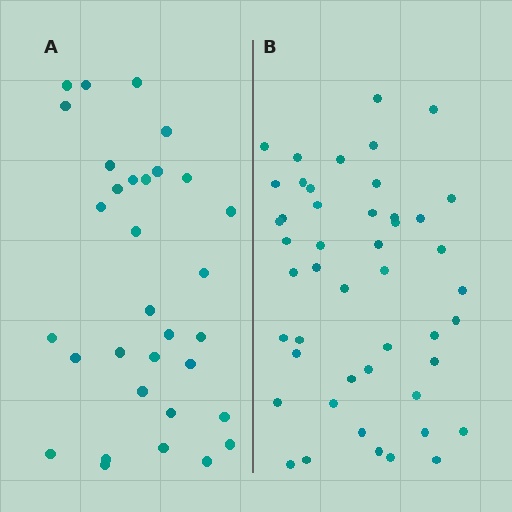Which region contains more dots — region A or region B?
Region B (the right region) has more dots.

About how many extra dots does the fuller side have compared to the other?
Region B has approximately 15 more dots than region A.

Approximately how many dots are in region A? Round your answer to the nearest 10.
About 30 dots. (The exact count is 32, which rounds to 30.)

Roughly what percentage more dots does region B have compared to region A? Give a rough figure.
About 45% more.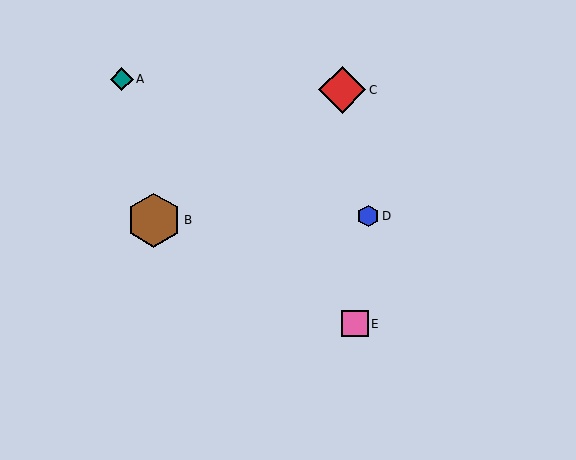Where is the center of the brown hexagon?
The center of the brown hexagon is at (154, 220).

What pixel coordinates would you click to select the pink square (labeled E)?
Click at (355, 324) to select the pink square E.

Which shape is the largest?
The brown hexagon (labeled B) is the largest.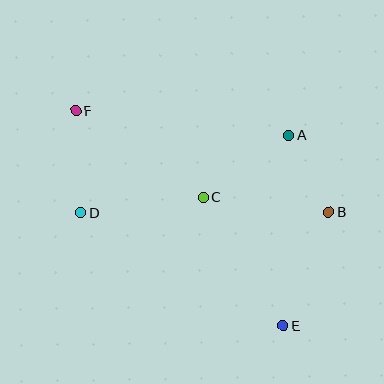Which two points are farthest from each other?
Points E and F are farthest from each other.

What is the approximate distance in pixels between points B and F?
The distance between B and F is approximately 273 pixels.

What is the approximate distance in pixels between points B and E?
The distance between B and E is approximately 123 pixels.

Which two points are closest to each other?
Points A and B are closest to each other.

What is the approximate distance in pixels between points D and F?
The distance between D and F is approximately 102 pixels.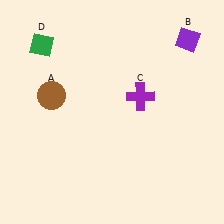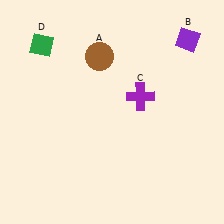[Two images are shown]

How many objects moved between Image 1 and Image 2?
1 object moved between the two images.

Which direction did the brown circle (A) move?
The brown circle (A) moved right.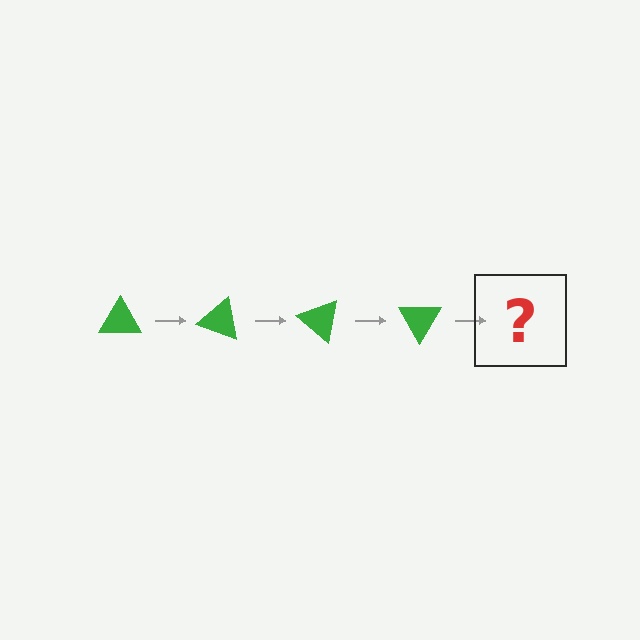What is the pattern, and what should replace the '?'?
The pattern is that the triangle rotates 20 degrees each step. The '?' should be a green triangle rotated 80 degrees.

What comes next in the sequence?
The next element should be a green triangle rotated 80 degrees.